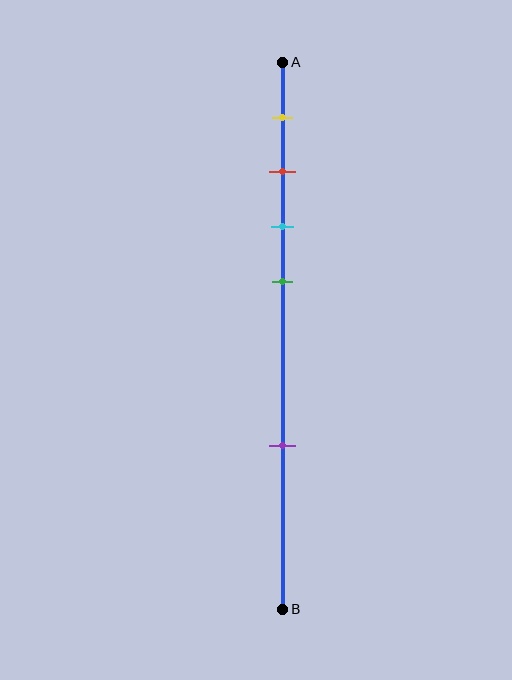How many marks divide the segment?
There are 5 marks dividing the segment.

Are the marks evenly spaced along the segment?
No, the marks are not evenly spaced.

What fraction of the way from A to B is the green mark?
The green mark is approximately 40% (0.4) of the way from A to B.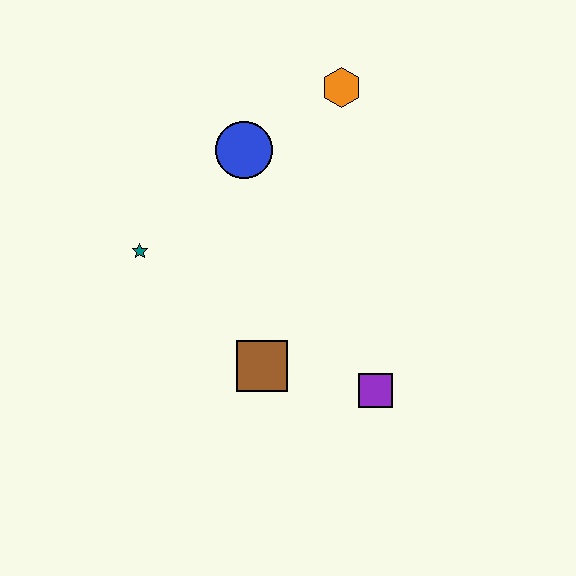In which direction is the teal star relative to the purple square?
The teal star is to the left of the purple square.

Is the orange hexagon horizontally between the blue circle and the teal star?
No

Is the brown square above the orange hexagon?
No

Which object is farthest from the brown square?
The orange hexagon is farthest from the brown square.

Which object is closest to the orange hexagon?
The blue circle is closest to the orange hexagon.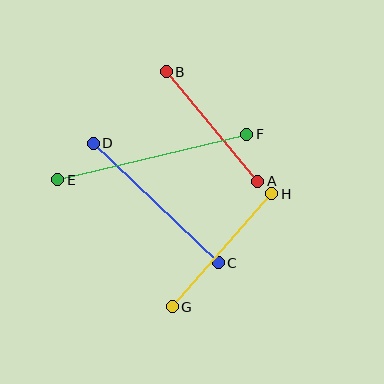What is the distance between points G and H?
The distance is approximately 151 pixels.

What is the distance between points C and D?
The distance is approximately 173 pixels.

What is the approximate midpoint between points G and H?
The midpoint is at approximately (222, 250) pixels.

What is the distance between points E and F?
The distance is approximately 195 pixels.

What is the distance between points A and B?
The distance is approximately 143 pixels.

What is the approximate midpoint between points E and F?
The midpoint is at approximately (152, 157) pixels.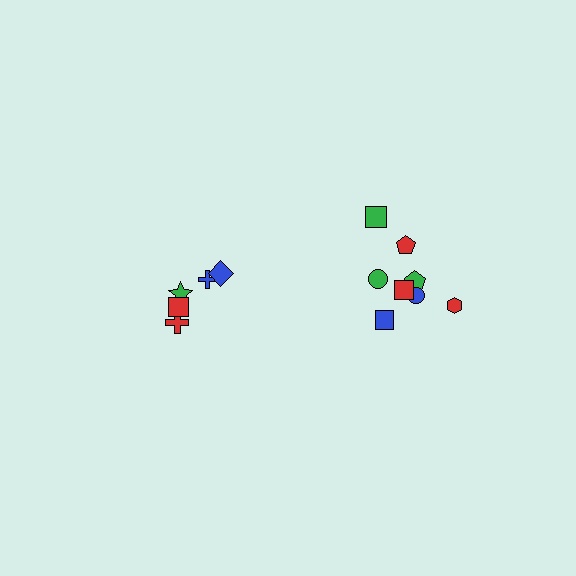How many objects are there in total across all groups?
There are 13 objects.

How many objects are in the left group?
There are 5 objects.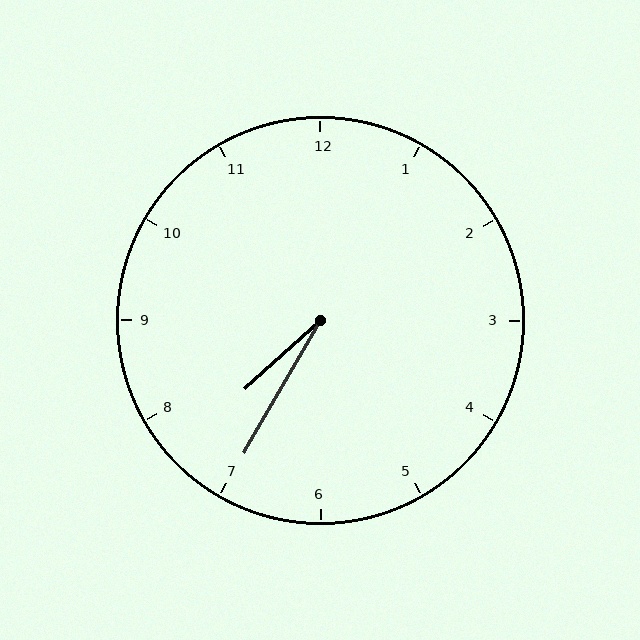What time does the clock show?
7:35.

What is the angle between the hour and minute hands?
Approximately 18 degrees.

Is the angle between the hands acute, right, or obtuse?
It is acute.